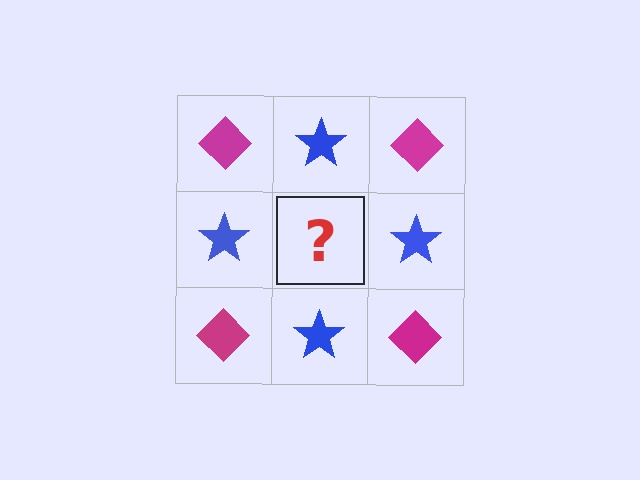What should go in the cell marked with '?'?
The missing cell should contain a magenta diamond.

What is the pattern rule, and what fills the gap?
The rule is that it alternates magenta diamond and blue star in a checkerboard pattern. The gap should be filled with a magenta diamond.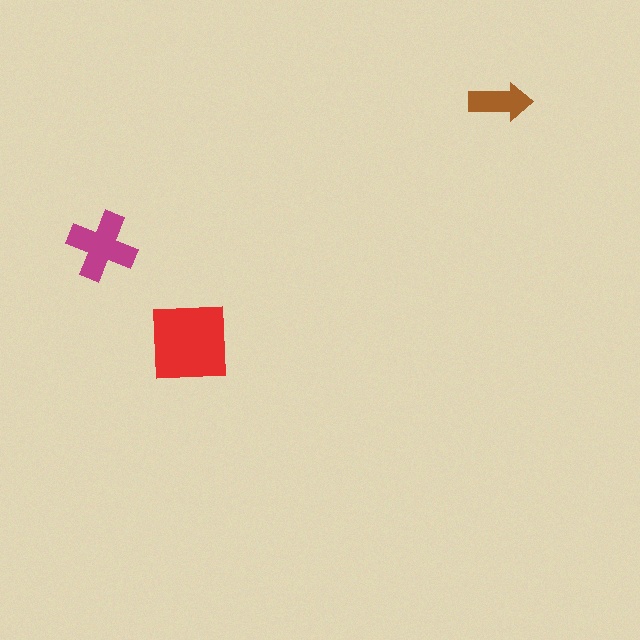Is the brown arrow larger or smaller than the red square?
Smaller.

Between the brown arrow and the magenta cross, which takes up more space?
The magenta cross.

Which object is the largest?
The red square.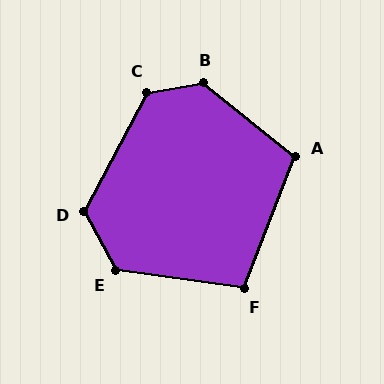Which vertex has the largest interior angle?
B, at approximately 132 degrees.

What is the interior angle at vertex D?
Approximately 124 degrees (obtuse).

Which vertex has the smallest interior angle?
F, at approximately 103 degrees.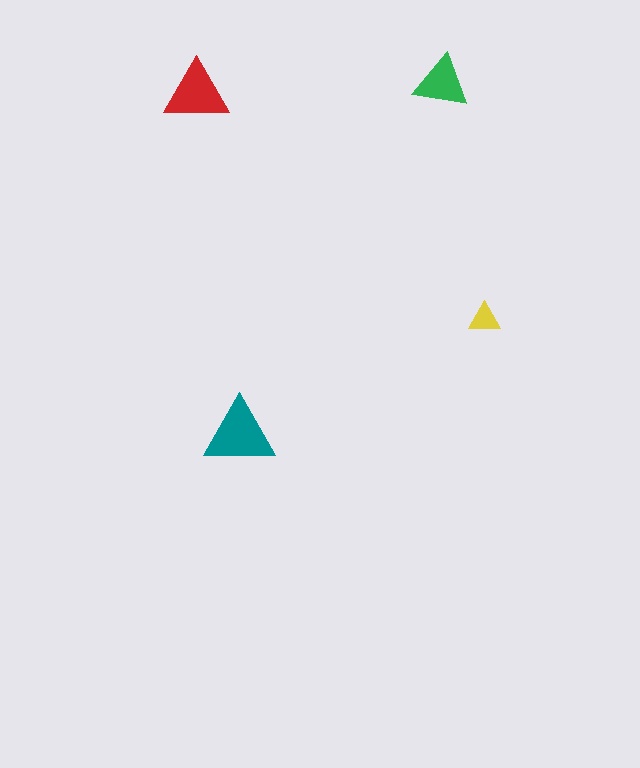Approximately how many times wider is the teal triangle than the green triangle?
About 1.5 times wider.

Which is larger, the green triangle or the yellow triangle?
The green one.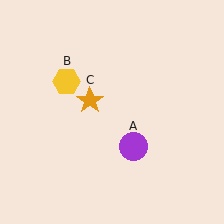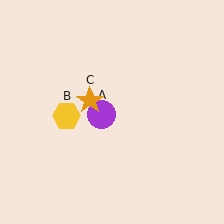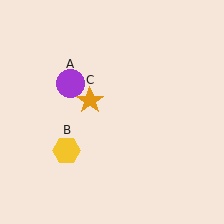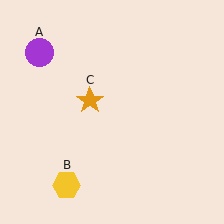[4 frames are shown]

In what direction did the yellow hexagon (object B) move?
The yellow hexagon (object B) moved down.